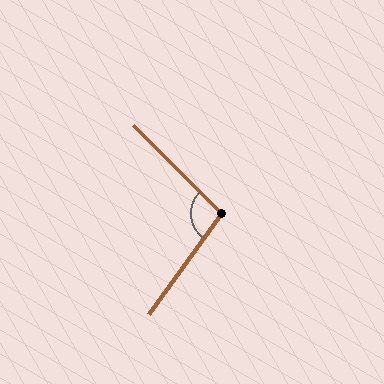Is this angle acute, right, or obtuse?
It is obtuse.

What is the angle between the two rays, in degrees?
Approximately 100 degrees.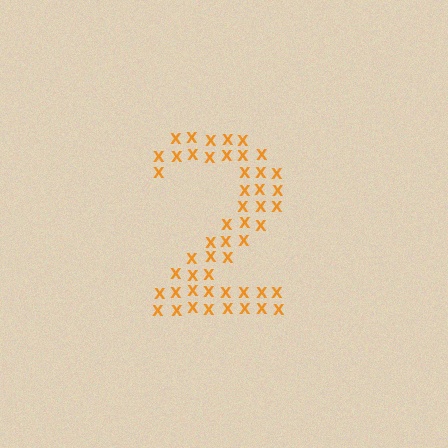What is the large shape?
The large shape is the digit 2.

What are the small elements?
The small elements are letter X's.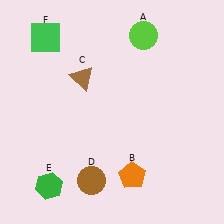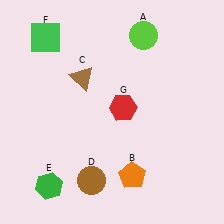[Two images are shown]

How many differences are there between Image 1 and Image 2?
There is 1 difference between the two images.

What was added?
A red hexagon (G) was added in Image 2.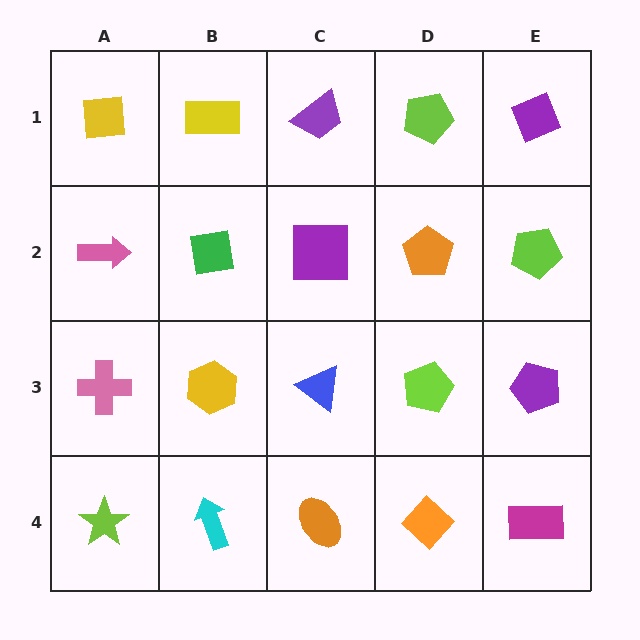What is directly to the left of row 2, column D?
A purple square.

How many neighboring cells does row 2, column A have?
3.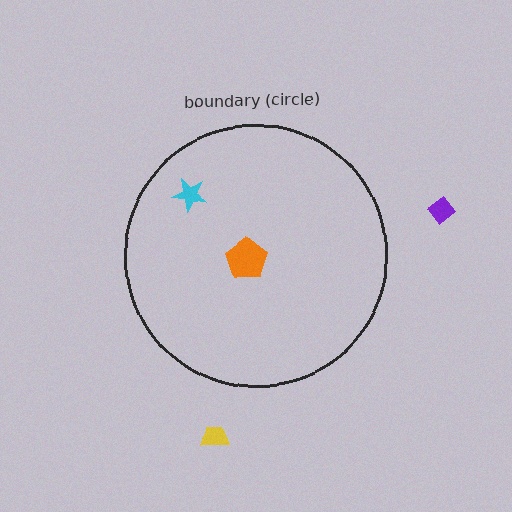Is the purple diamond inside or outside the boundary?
Outside.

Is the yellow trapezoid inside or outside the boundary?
Outside.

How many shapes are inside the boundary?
2 inside, 2 outside.